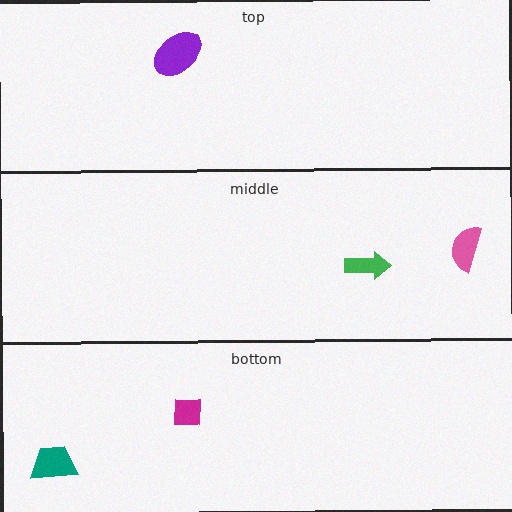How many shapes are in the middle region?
2.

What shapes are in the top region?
The purple ellipse.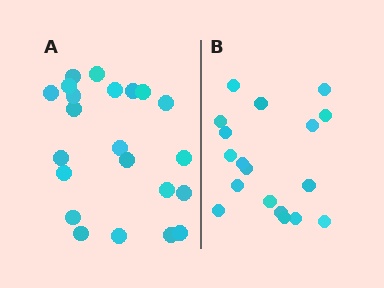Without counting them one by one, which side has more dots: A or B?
Region A (the left region) has more dots.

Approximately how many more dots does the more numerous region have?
Region A has about 4 more dots than region B.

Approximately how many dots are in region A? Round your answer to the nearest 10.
About 20 dots. (The exact count is 22, which rounds to 20.)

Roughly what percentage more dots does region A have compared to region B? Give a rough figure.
About 20% more.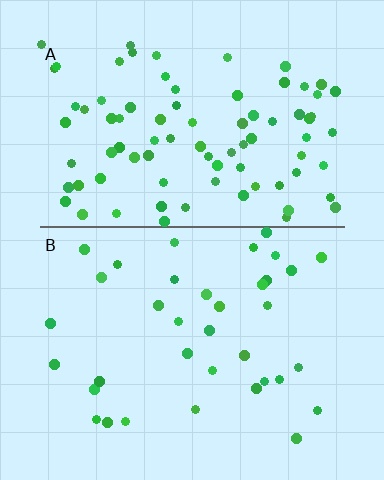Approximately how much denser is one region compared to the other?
Approximately 2.3× — region A over region B.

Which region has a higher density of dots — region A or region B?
A (the top).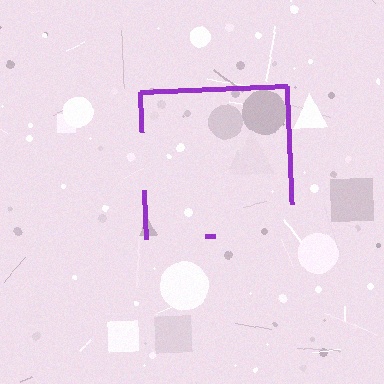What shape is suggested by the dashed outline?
The dashed outline suggests a square.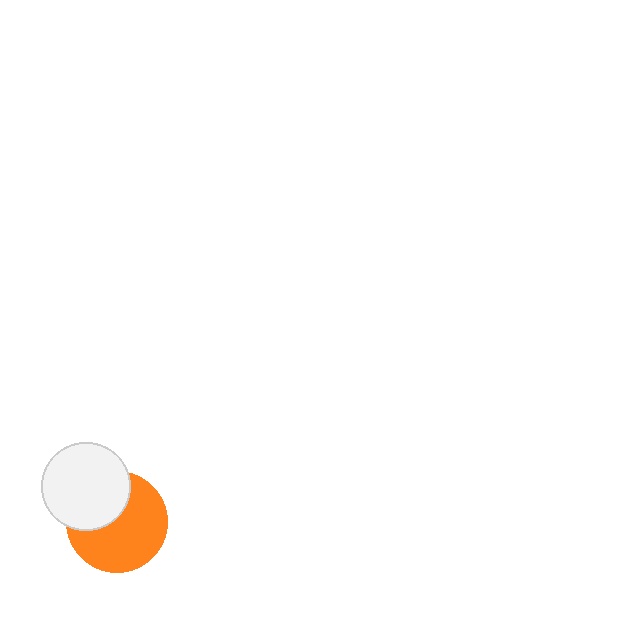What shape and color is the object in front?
The object in front is a white circle.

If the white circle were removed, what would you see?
You would see the complete orange circle.